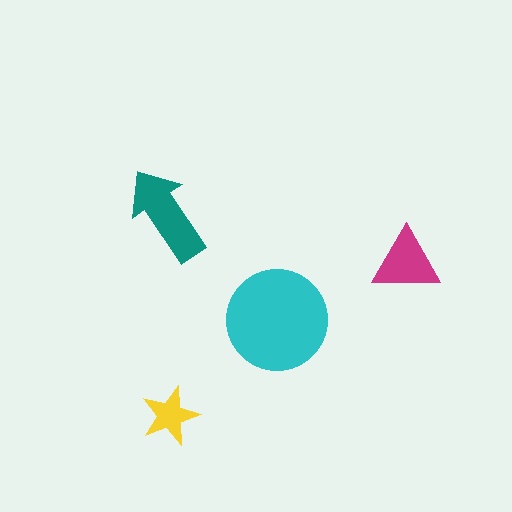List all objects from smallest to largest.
The yellow star, the magenta triangle, the teal arrow, the cyan circle.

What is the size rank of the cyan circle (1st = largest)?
1st.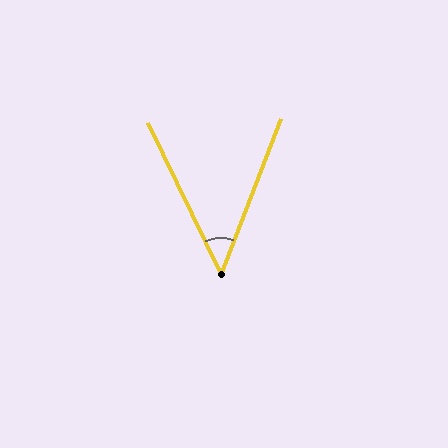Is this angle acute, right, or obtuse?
It is acute.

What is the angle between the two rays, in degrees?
Approximately 47 degrees.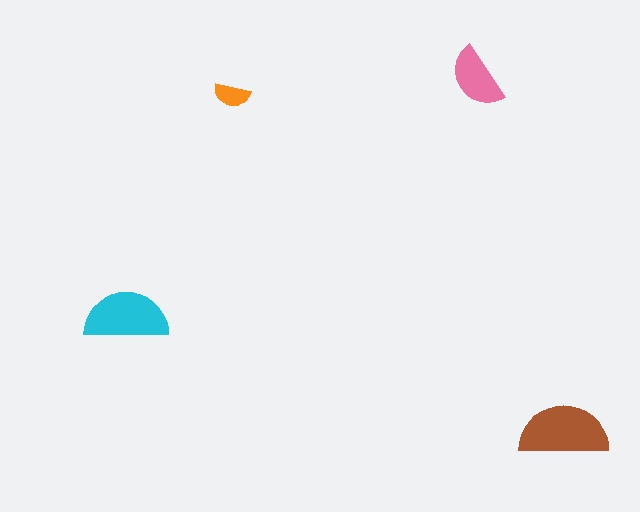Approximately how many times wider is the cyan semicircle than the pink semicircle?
About 1.5 times wider.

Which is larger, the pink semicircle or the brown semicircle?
The brown one.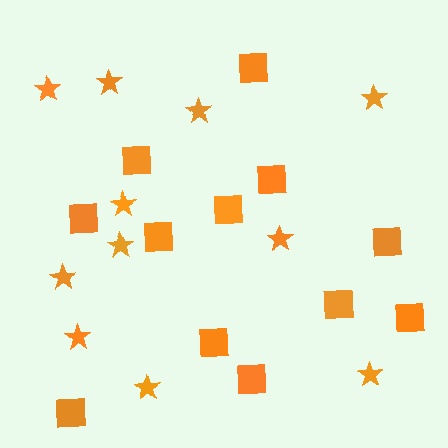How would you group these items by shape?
There are 2 groups: one group of stars (11) and one group of squares (12).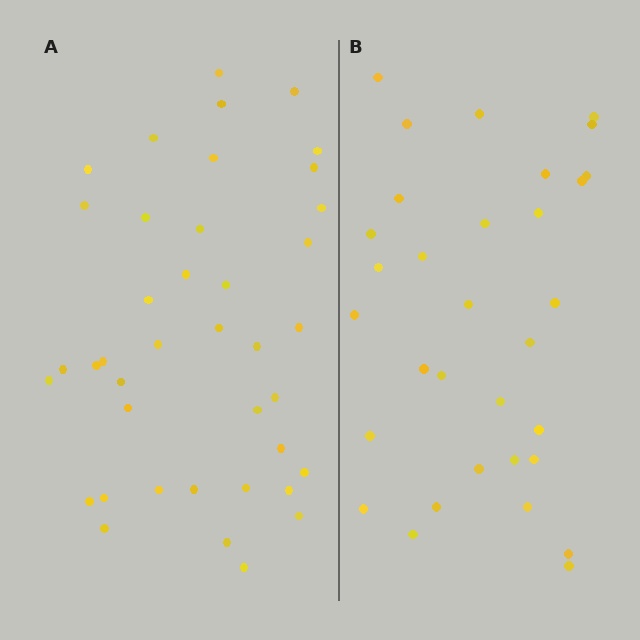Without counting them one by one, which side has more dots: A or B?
Region A (the left region) has more dots.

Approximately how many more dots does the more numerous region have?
Region A has roughly 8 or so more dots than region B.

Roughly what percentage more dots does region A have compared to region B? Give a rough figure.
About 25% more.